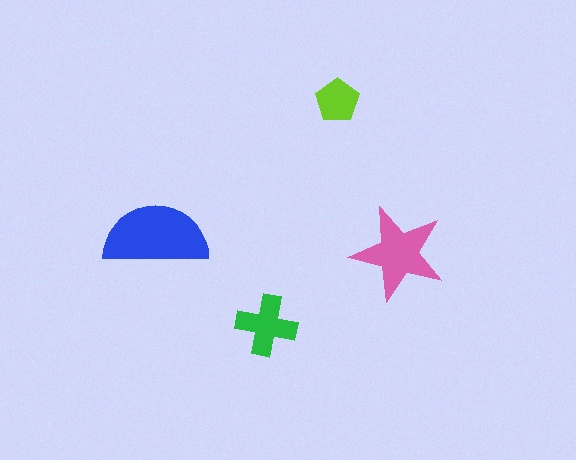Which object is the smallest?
The lime pentagon.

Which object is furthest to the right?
The pink star is rightmost.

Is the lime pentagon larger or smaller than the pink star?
Smaller.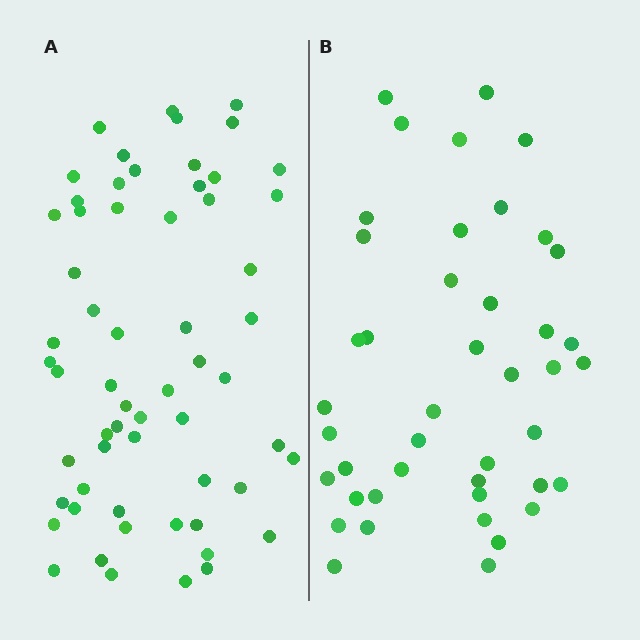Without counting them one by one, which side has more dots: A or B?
Region A (the left region) has more dots.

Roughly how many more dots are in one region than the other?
Region A has approximately 15 more dots than region B.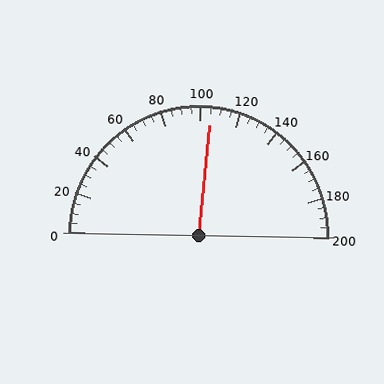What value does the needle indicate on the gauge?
The needle indicates approximately 105.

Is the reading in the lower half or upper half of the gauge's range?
The reading is in the upper half of the range (0 to 200).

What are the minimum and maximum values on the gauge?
The gauge ranges from 0 to 200.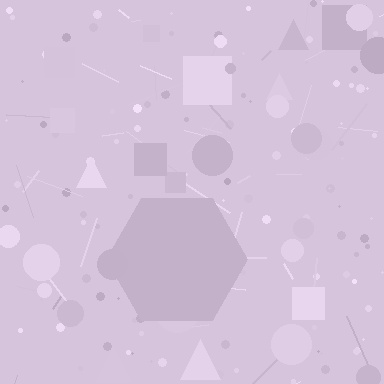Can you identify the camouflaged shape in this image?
The camouflaged shape is a hexagon.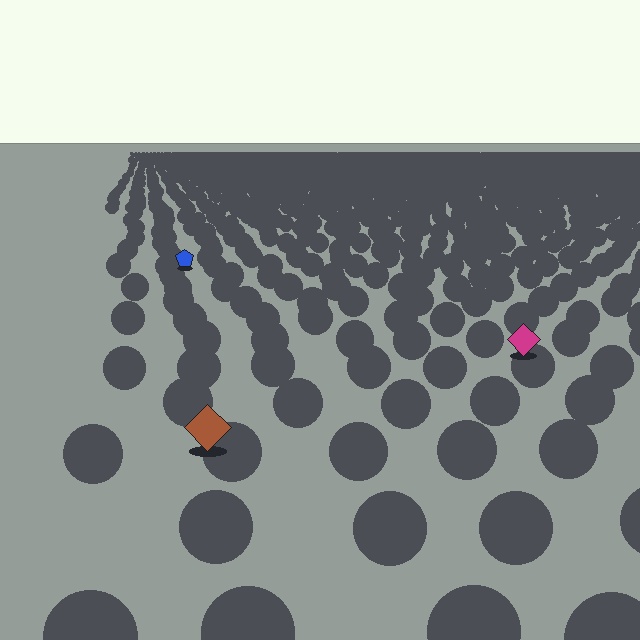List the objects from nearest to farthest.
From nearest to farthest: the brown diamond, the magenta diamond, the blue pentagon.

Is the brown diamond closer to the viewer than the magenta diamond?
Yes. The brown diamond is closer — you can tell from the texture gradient: the ground texture is coarser near it.